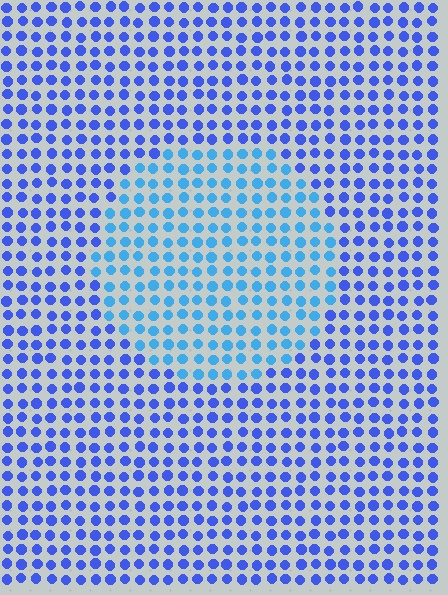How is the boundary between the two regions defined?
The boundary is defined purely by a slight shift in hue (about 30 degrees). Spacing, size, and orientation are identical on both sides.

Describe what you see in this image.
The image is filled with small blue elements in a uniform arrangement. A circle-shaped region is visible where the elements are tinted to a slightly different hue, forming a subtle color boundary.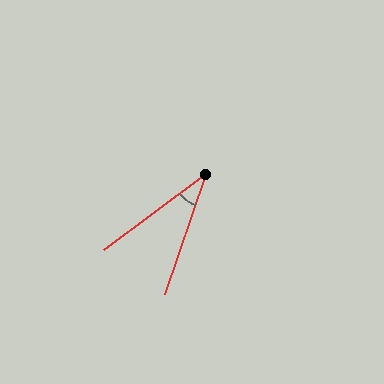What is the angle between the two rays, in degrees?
Approximately 34 degrees.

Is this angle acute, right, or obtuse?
It is acute.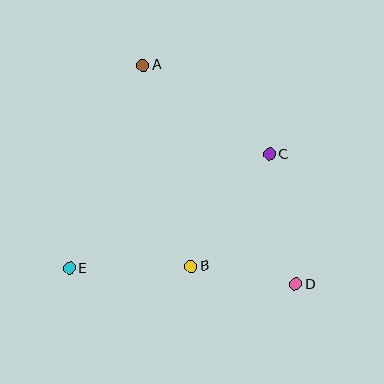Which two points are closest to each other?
Points B and D are closest to each other.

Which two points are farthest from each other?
Points A and D are farthest from each other.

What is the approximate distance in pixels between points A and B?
The distance between A and B is approximately 207 pixels.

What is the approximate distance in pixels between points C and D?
The distance between C and D is approximately 132 pixels.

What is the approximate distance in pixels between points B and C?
The distance between B and C is approximately 137 pixels.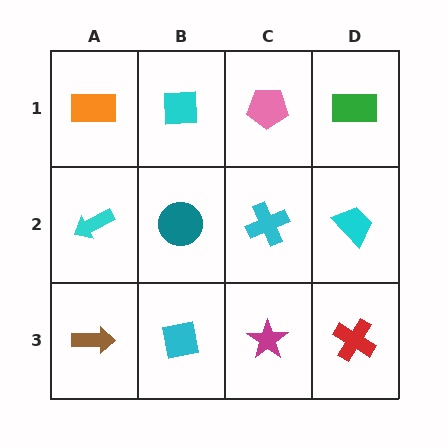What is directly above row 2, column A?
An orange rectangle.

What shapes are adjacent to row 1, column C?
A cyan cross (row 2, column C), a cyan square (row 1, column B), a green rectangle (row 1, column D).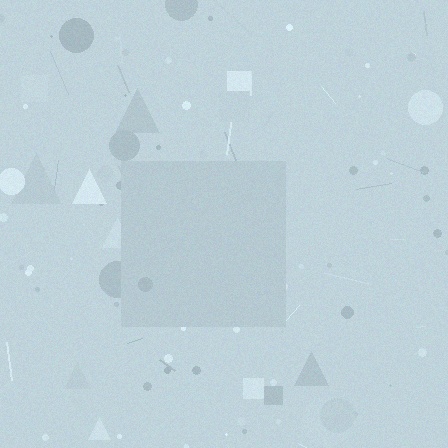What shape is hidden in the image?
A square is hidden in the image.